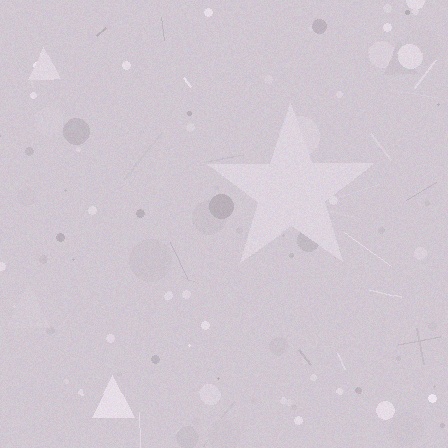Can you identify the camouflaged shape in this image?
The camouflaged shape is a star.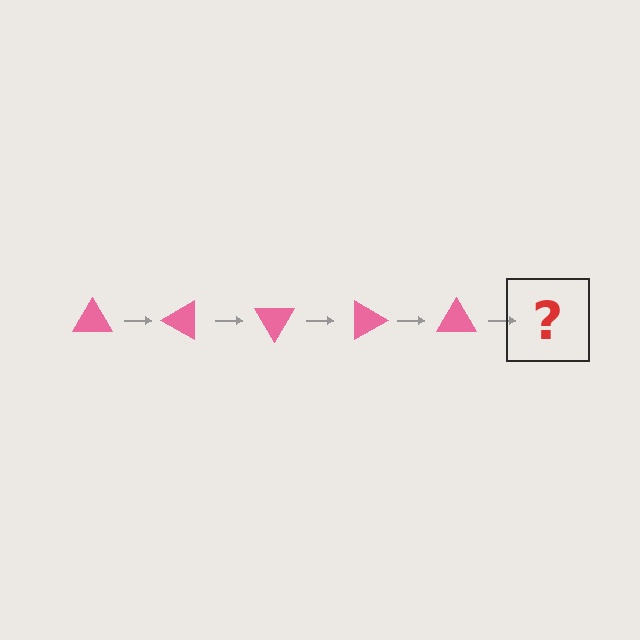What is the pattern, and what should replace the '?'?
The pattern is that the triangle rotates 30 degrees each step. The '?' should be a pink triangle rotated 150 degrees.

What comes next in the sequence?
The next element should be a pink triangle rotated 150 degrees.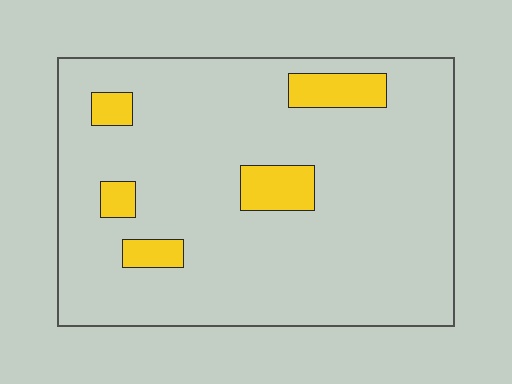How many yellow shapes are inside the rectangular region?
5.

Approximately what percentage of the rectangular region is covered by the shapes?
Approximately 10%.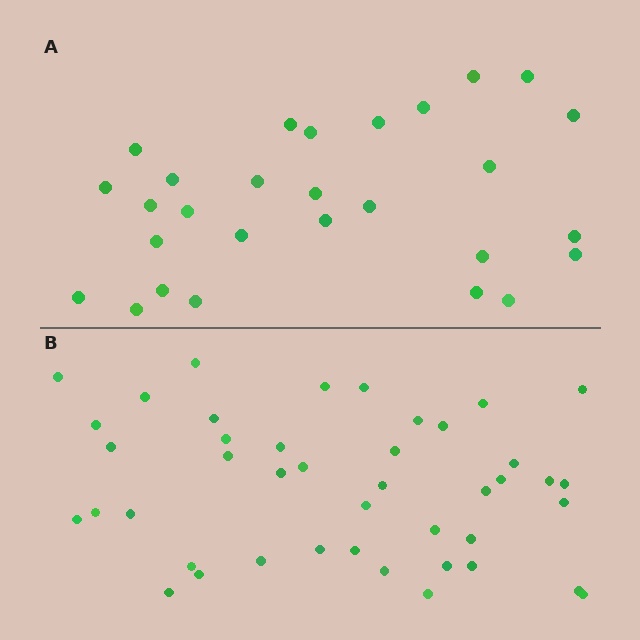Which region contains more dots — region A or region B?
Region B (the bottom region) has more dots.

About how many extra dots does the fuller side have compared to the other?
Region B has approximately 15 more dots than region A.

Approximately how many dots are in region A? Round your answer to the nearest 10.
About 30 dots. (The exact count is 28, which rounds to 30.)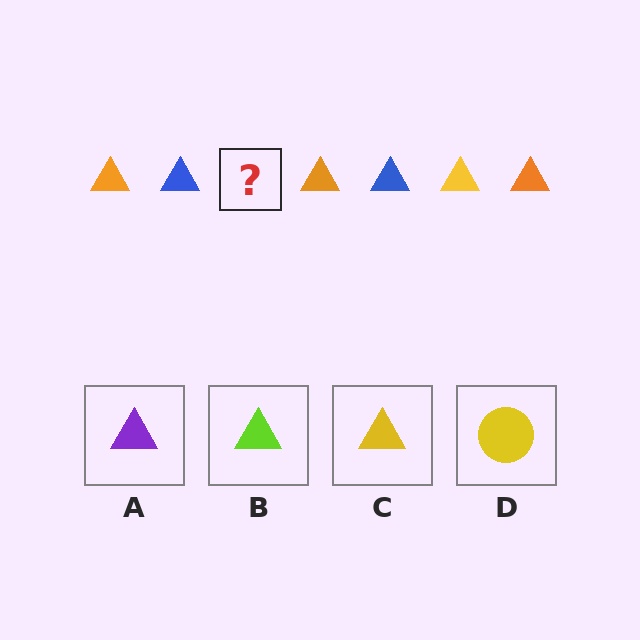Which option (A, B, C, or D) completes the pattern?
C.